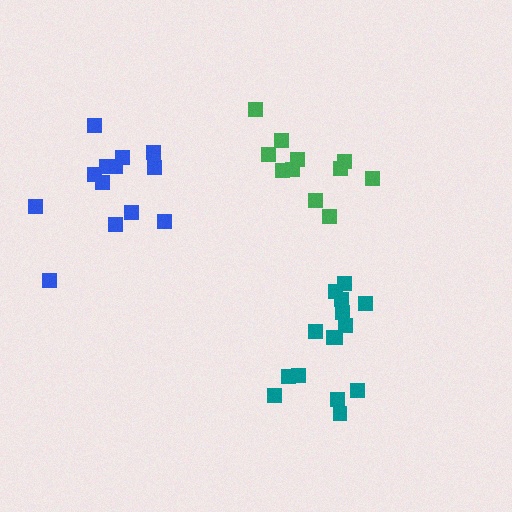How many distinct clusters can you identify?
There are 3 distinct clusters.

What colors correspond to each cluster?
The clusters are colored: green, teal, blue.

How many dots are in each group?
Group 1: 11 dots, Group 2: 15 dots, Group 3: 13 dots (39 total).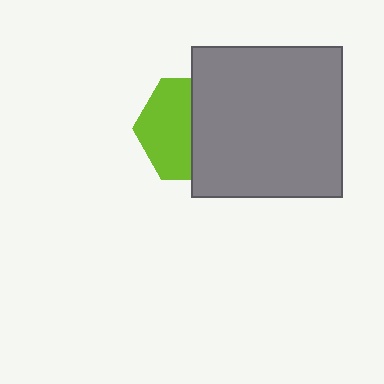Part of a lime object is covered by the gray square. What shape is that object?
It is a hexagon.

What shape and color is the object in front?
The object in front is a gray square.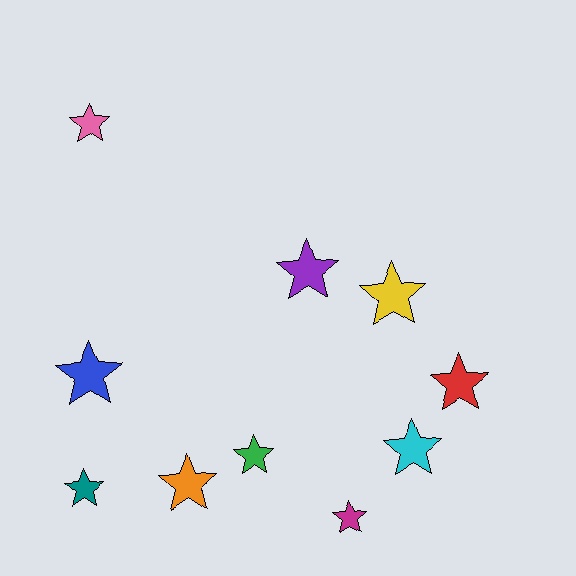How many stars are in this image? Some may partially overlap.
There are 10 stars.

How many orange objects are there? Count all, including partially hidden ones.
There is 1 orange object.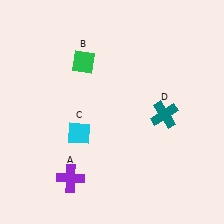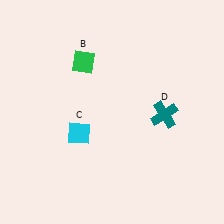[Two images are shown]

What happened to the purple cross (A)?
The purple cross (A) was removed in Image 2. It was in the bottom-left area of Image 1.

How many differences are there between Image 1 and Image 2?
There is 1 difference between the two images.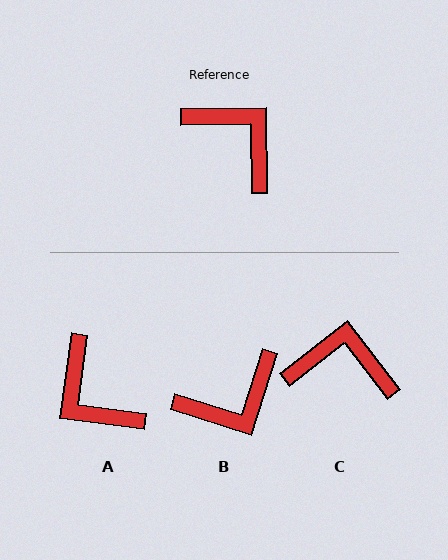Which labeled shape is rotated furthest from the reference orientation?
A, about 171 degrees away.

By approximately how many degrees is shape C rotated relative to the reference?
Approximately 37 degrees counter-clockwise.